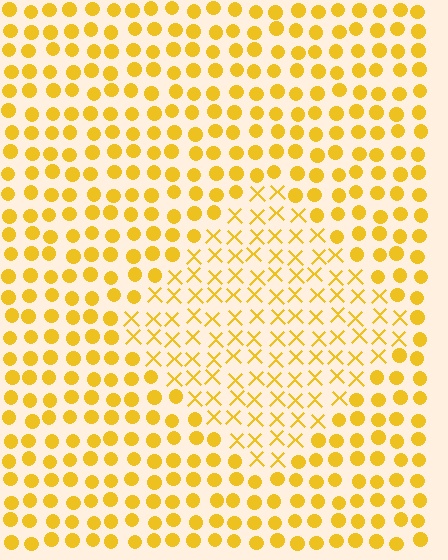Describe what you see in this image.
The image is filled with small yellow elements arranged in a uniform grid. A diamond-shaped region contains X marks, while the surrounding area contains circles. The boundary is defined purely by the change in element shape.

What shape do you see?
I see a diamond.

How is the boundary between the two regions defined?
The boundary is defined by a change in element shape: X marks inside vs. circles outside. All elements share the same color and spacing.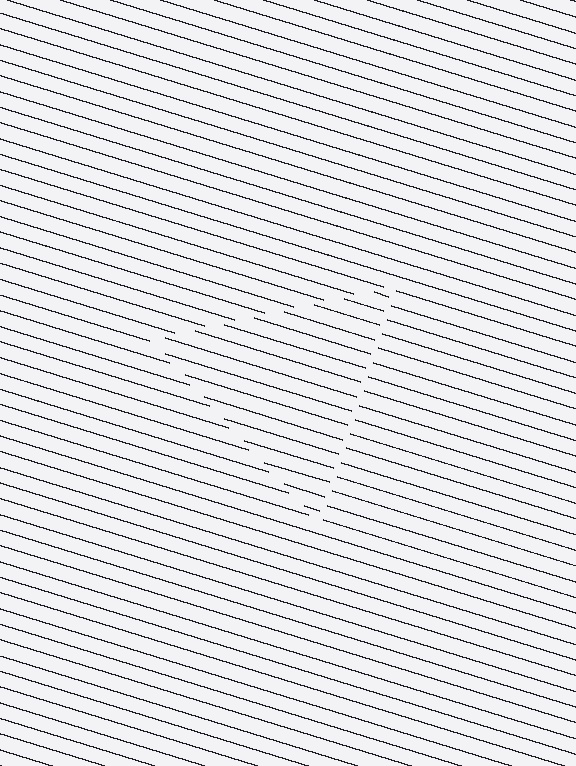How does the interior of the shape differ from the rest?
The interior of the shape contains the same grating, shifted by half a period — the contour is defined by the phase discontinuity where line-ends from the inner and outer gratings abut.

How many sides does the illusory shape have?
3 sides — the line-ends trace a triangle.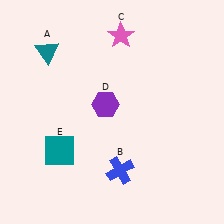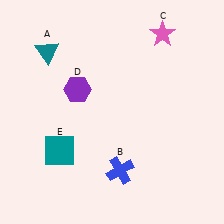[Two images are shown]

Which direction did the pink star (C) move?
The pink star (C) moved right.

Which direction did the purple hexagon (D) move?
The purple hexagon (D) moved left.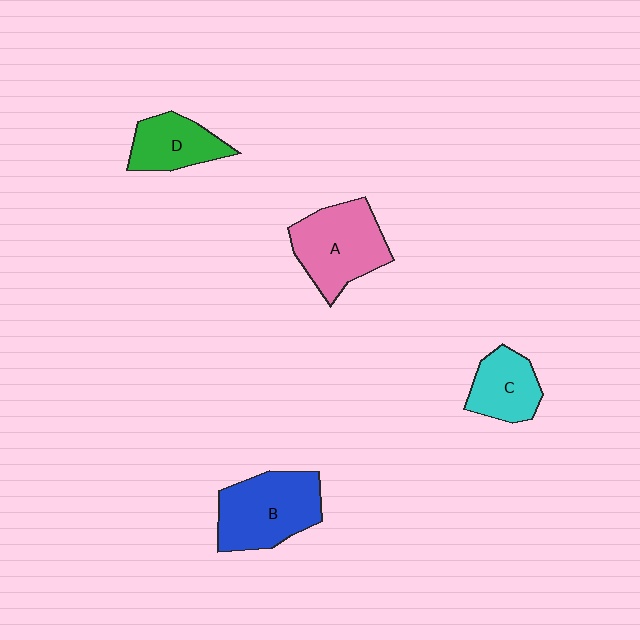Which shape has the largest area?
Shape B (blue).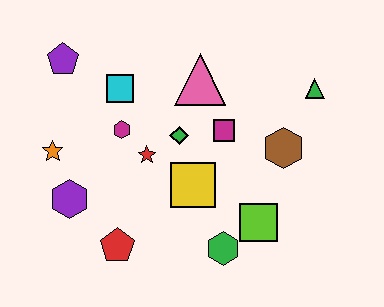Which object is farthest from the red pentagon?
The green triangle is farthest from the red pentagon.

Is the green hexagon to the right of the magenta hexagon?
Yes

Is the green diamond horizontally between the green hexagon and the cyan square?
Yes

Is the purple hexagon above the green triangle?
No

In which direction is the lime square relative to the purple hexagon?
The lime square is to the right of the purple hexagon.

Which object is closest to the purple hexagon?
The orange star is closest to the purple hexagon.